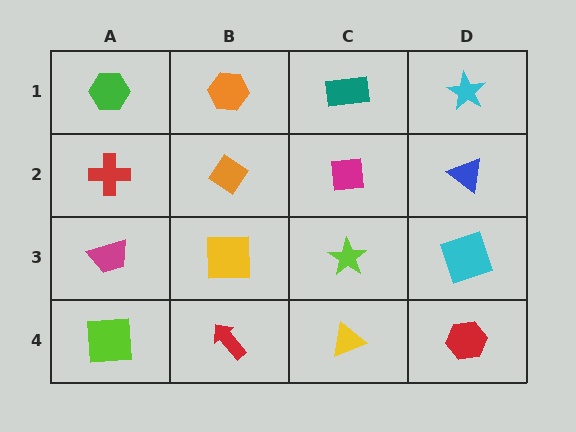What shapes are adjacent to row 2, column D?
A cyan star (row 1, column D), a cyan square (row 3, column D), a magenta square (row 2, column C).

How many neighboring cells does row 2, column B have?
4.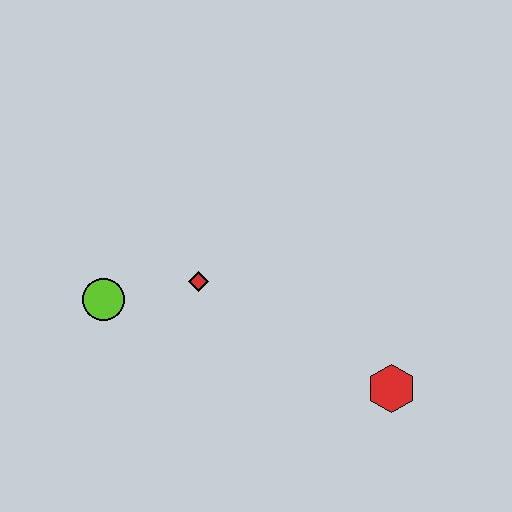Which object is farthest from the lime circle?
The red hexagon is farthest from the lime circle.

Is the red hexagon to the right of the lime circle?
Yes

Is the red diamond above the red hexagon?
Yes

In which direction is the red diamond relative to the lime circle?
The red diamond is to the right of the lime circle.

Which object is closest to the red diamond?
The lime circle is closest to the red diamond.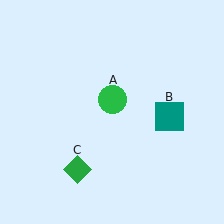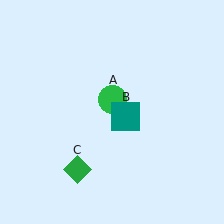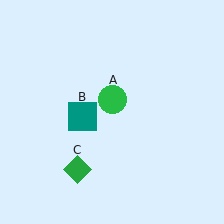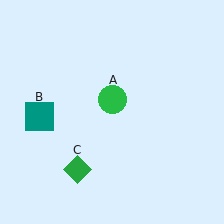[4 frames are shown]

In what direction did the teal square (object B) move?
The teal square (object B) moved left.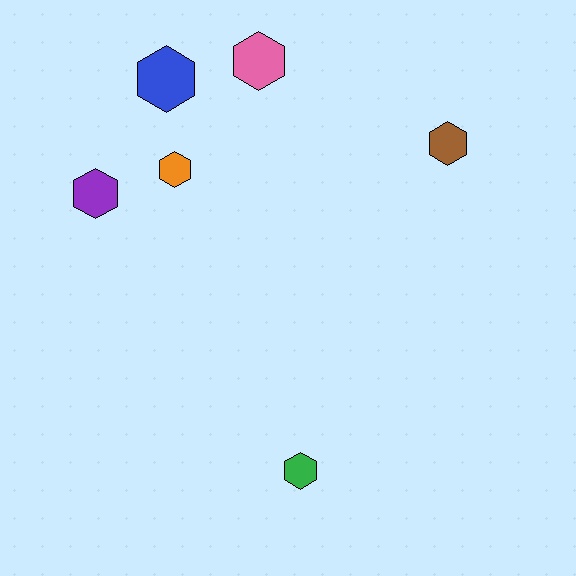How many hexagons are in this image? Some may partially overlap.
There are 6 hexagons.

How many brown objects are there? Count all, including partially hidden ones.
There is 1 brown object.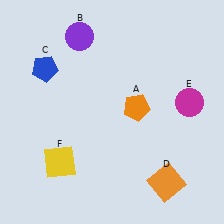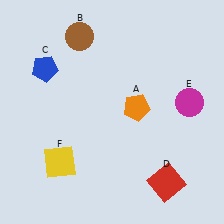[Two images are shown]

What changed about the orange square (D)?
In Image 1, D is orange. In Image 2, it changed to red.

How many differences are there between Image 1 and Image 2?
There are 2 differences between the two images.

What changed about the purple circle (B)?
In Image 1, B is purple. In Image 2, it changed to brown.